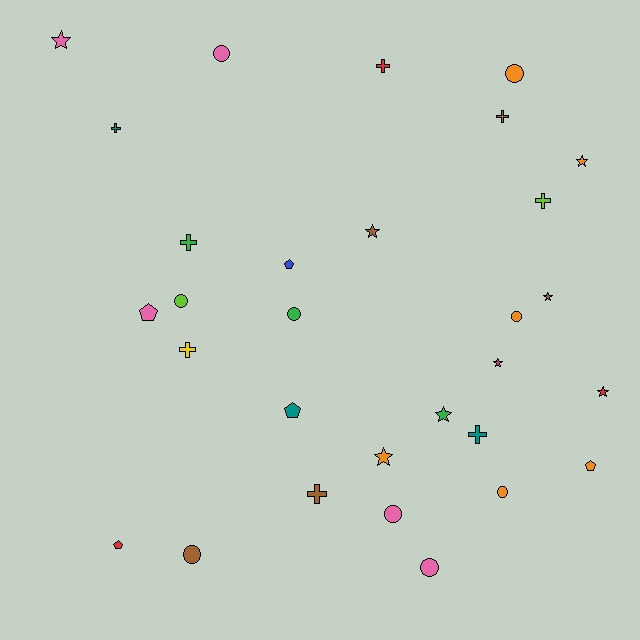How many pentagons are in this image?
There are 5 pentagons.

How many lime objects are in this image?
There are 2 lime objects.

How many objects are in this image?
There are 30 objects.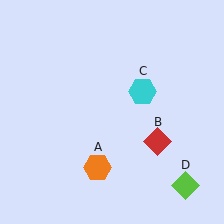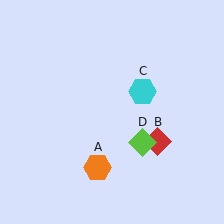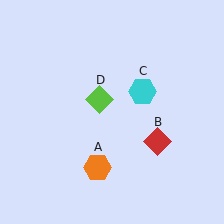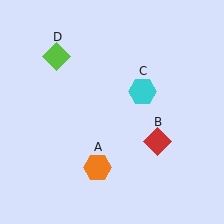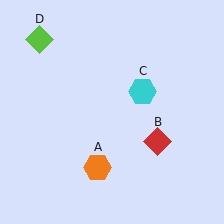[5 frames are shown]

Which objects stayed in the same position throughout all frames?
Orange hexagon (object A) and red diamond (object B) and cyan hexagon (object C) remained stationary.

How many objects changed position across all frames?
1 object changed position: lime diamond (object D).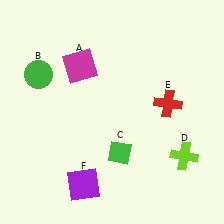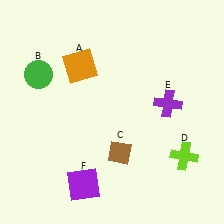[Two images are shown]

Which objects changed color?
A changed from magenta to orange. C changed from green to brown. E changed from red to purple.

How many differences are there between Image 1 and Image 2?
There are 3 differences between the two images.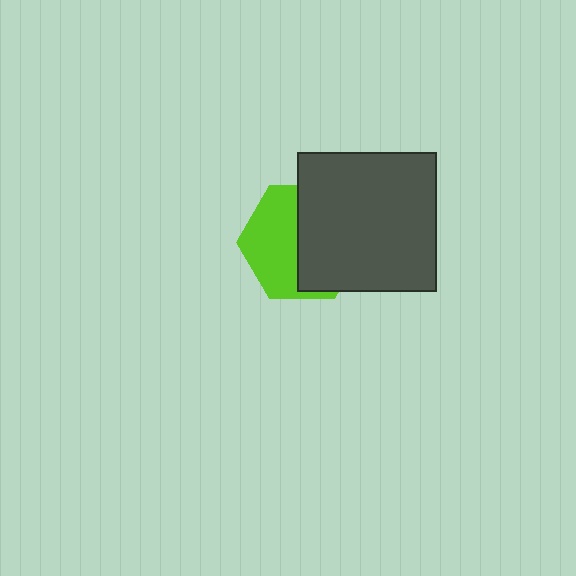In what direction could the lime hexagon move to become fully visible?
The lime hexagon could move left. That would shift it out from behind the dark gray square entirely.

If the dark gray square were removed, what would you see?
You would see the complete lime hexagon.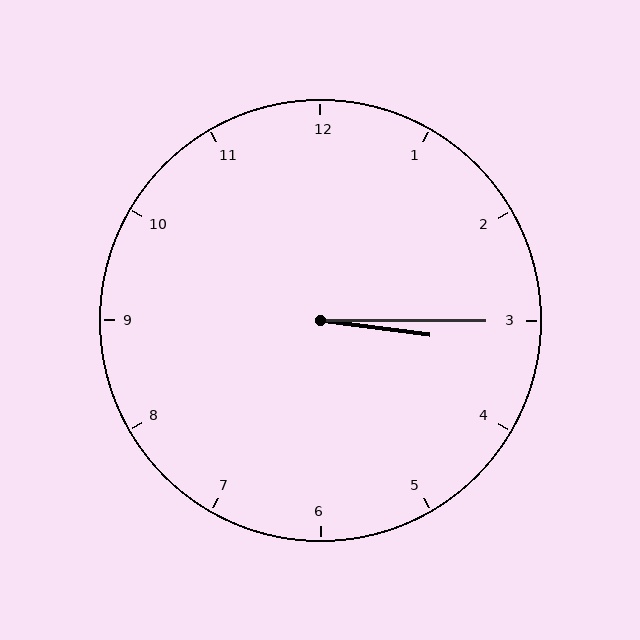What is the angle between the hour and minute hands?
Approximately 8 degrees.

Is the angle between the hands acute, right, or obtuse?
It is acute.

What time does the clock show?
3:15.